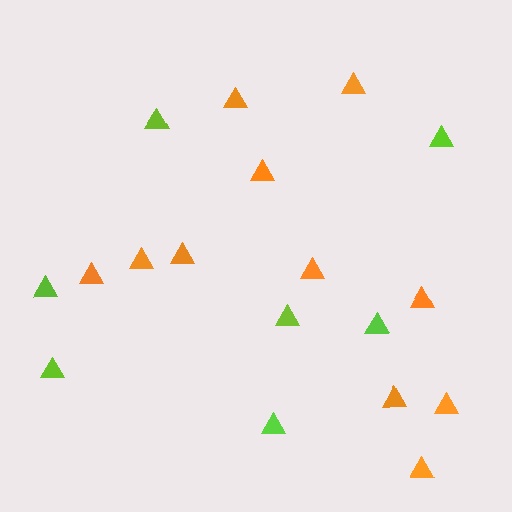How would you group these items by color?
There are 2 groups: one group of orange triangles (11) and one group of lime triangles (7).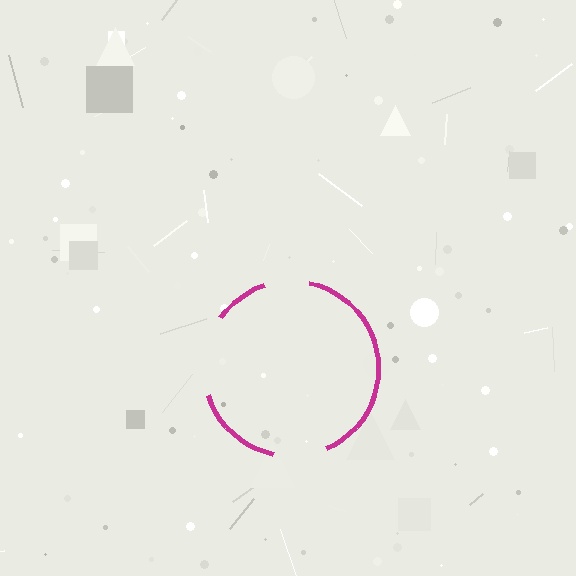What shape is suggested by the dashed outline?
The dashed outline suggests a circle.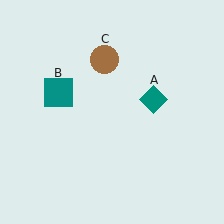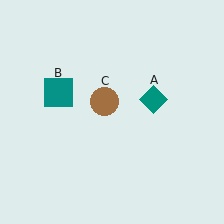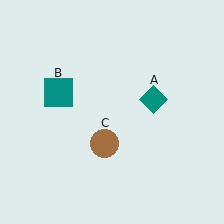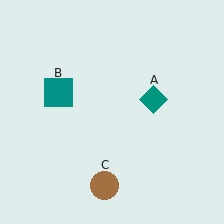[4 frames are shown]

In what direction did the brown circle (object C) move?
The brown circle (object C) moved down.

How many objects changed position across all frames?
1 object changed position: brown circle (object C).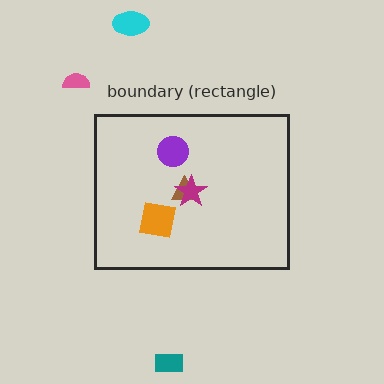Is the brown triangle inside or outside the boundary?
Inside.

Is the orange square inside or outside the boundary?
Inside.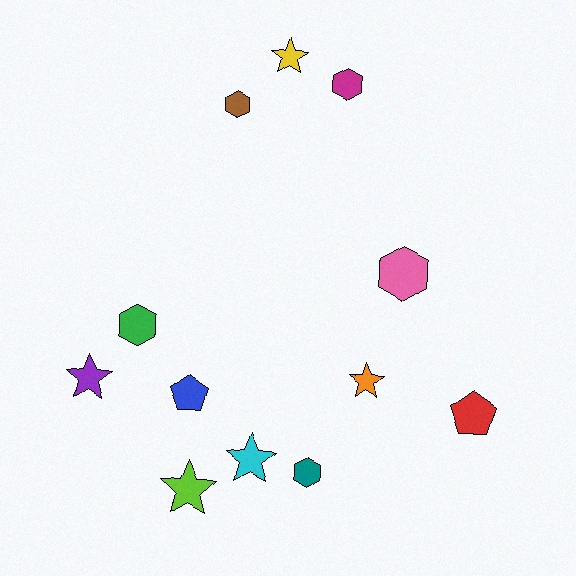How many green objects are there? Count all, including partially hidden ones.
There is 1 green object.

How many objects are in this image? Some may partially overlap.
There are 12 objects.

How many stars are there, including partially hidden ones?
There are 5 stars.